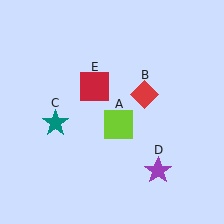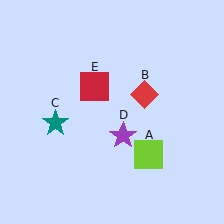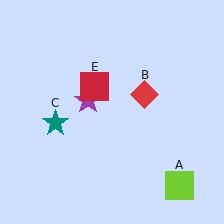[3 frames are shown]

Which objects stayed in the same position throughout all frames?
Red diamond (object B) and teal star (object C) and red square (object E) remained stationary.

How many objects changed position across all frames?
2 objects changed position: lime square (object A), purple star (object D).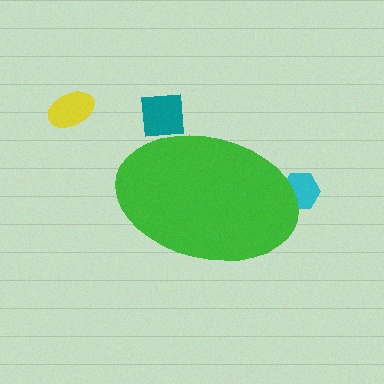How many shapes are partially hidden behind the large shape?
2 shapes are partially hidden.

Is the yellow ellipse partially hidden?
No, the yellow ellipse is fully visible.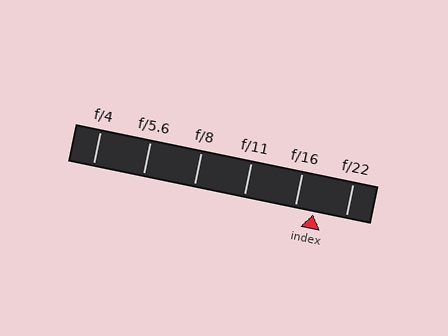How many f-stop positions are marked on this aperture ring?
There are 6 f-stop positions marked.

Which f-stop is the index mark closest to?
The index mark is closest to f/16.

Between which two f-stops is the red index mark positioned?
The index mark is between f/16 and f/22.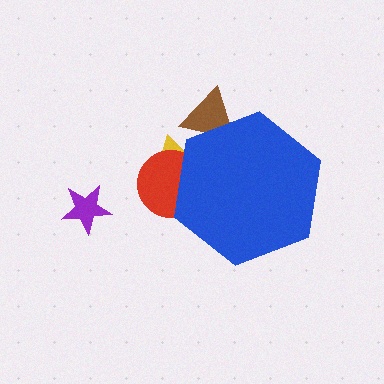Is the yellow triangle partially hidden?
Yes, the yellow triangle is partially hidden behind the blue hexagon.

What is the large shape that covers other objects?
A blue hexagon.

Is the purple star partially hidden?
No, the purple star is fully visible.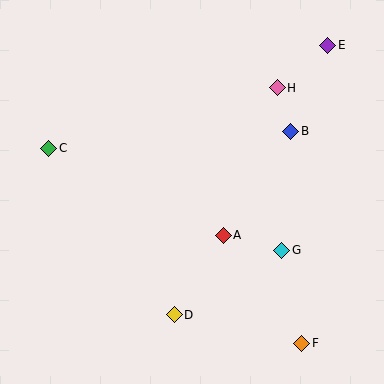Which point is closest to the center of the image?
Point A at (223, 235) is closest to the center.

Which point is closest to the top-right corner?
Point E is closest to the top-right corner.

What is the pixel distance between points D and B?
The distance between D and B is 217 pixels.